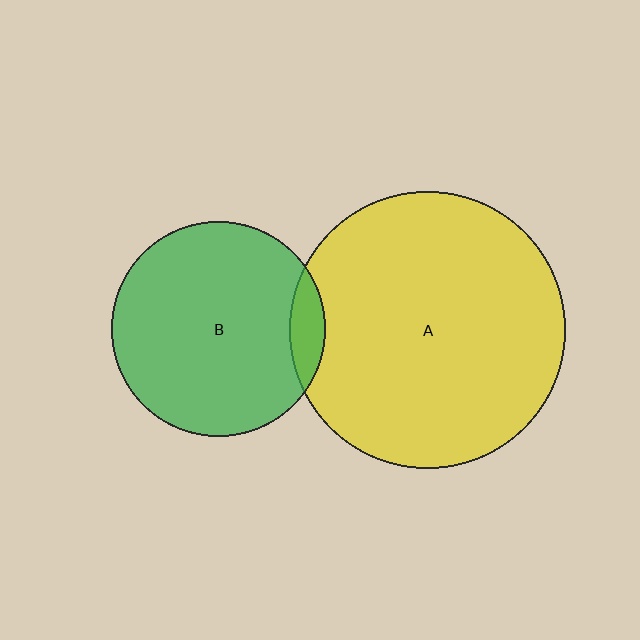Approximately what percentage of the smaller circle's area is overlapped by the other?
Approximately 10%.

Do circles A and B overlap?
Yes.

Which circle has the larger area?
Circle A (yellow).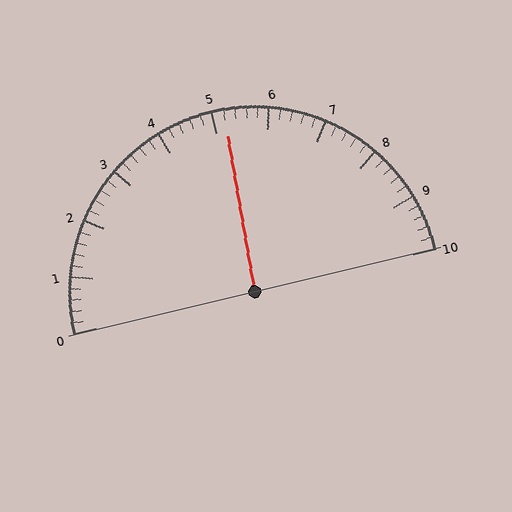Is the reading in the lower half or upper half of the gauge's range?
The reading is in the upper half of the range (0 to 10).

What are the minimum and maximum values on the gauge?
The gauge ranges from 0 to 10.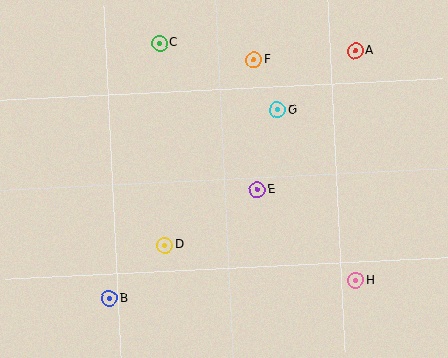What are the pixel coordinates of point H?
Point H is at (356, 281).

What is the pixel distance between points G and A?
The distance between G and A is 98 pixels.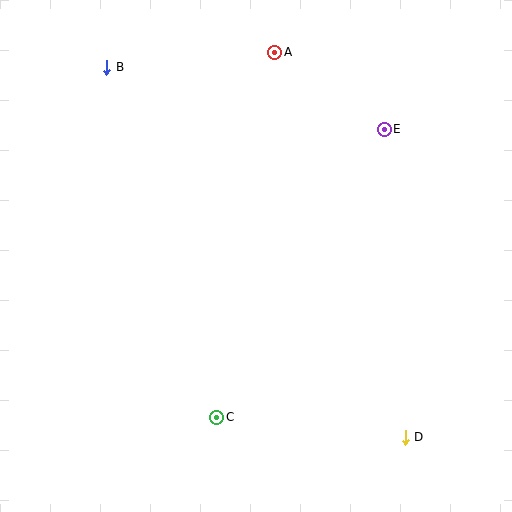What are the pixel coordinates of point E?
Point E is at (384, 129).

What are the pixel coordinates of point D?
Point D is at (405, 437).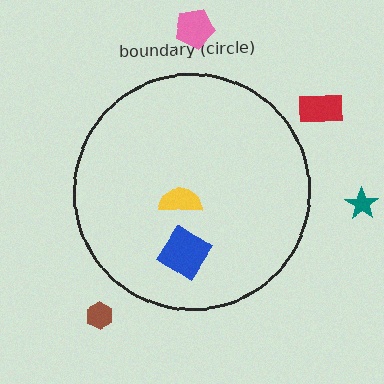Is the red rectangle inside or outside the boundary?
Outside.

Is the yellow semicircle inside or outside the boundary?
Inside.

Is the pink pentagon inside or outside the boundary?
Outside.